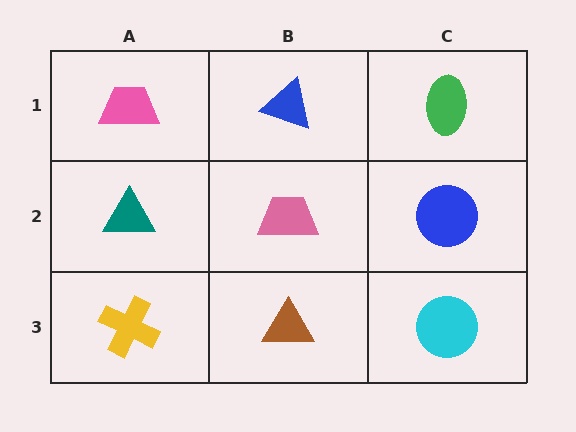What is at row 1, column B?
A blue triangle.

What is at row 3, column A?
A yellow cross.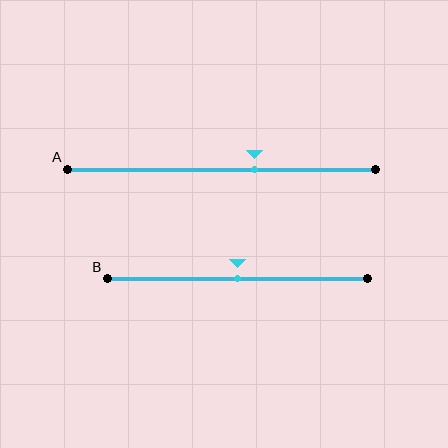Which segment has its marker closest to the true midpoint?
Segment B has its marker closest to the true midpoint.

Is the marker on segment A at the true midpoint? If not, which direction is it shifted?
No, the marker on segment A is shifted to the right by about 11% of the segment length.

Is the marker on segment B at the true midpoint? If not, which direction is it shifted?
Yes, the marker on segment B is at the true midpoint.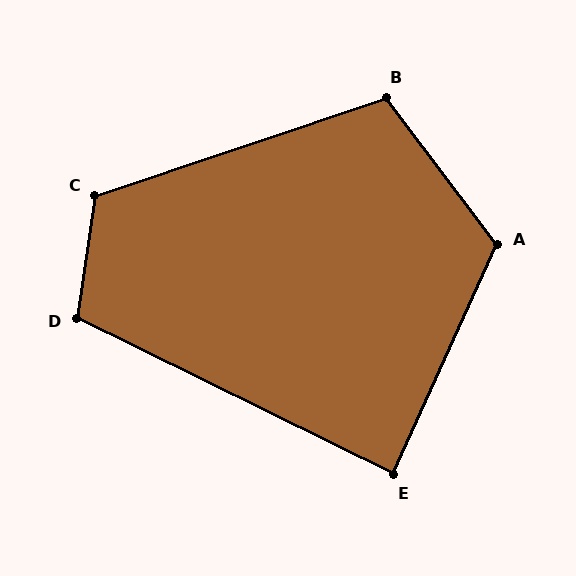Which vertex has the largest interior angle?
A, at approximately 118 degrees.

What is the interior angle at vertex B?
Approximately 109 degrees (obtuse).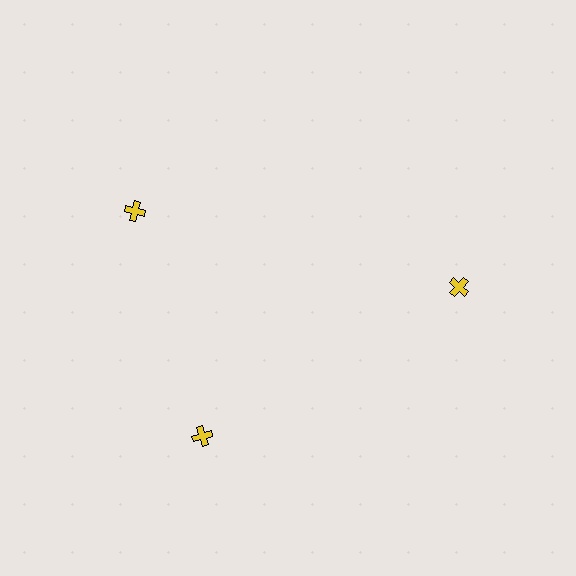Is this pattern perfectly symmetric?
No. The 3 yellow crosses are arranged in a ring, but one element near the 11 o'clock position is rotated out of alignment along the ring, breaking the 3-fold rotational symmetry.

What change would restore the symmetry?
The symmetry would be restored by rotating it back into even spacing with its neighbors so that all 3 crosses sit at equal angles and equal distance from the center.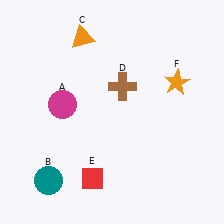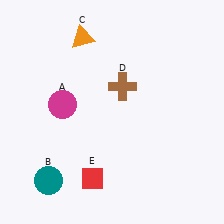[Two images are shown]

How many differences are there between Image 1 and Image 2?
There is 1 difference between the two images.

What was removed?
The orange star (F) was removed in Image 2.